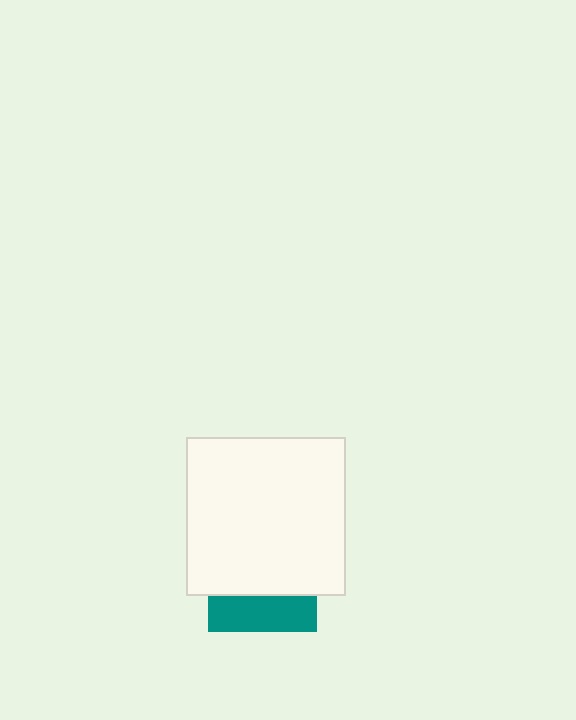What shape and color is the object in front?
The object in front is a white square.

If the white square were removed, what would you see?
You would see the complete teal square.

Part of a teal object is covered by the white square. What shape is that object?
It is a square.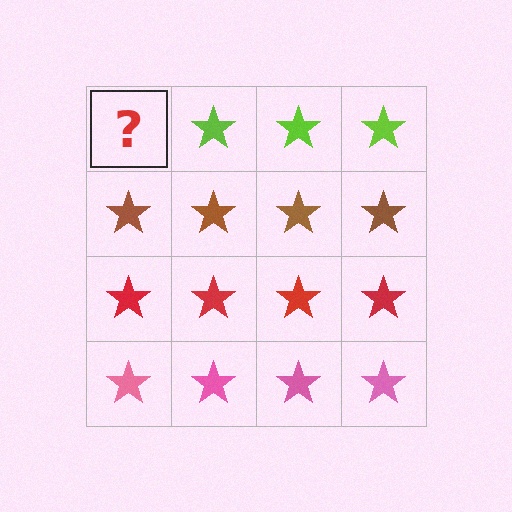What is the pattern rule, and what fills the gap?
The rule is that each row has a consistent color. The gap should be filled with a lime star.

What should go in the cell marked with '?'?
The missing cell should contain a lime star.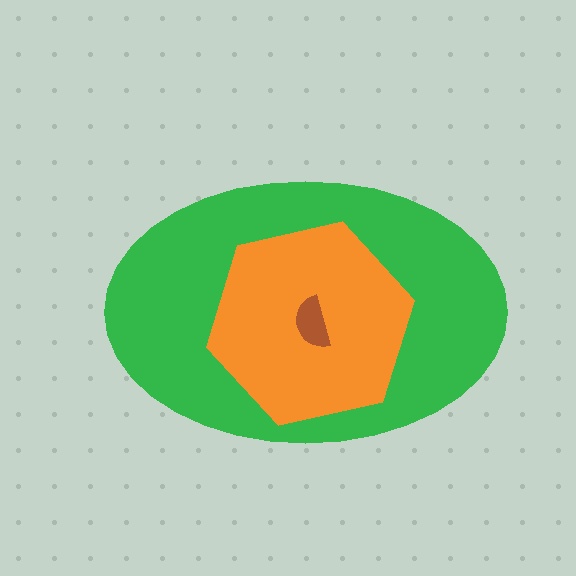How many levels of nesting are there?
3.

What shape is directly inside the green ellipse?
The orange hexagon.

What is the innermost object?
The brown semicircle.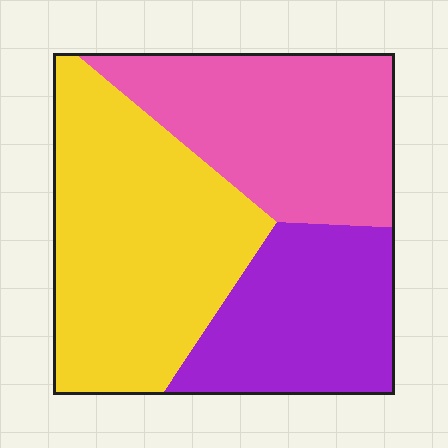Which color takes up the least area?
Purple, at roughly 25%.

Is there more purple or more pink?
Pink.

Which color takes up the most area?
Yellow, at roughly 40%.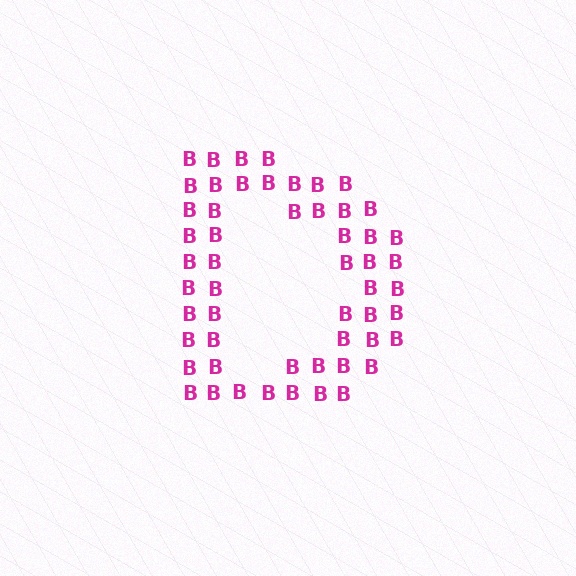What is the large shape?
The large shape is the letter D.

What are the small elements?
The small elements are letter B's.